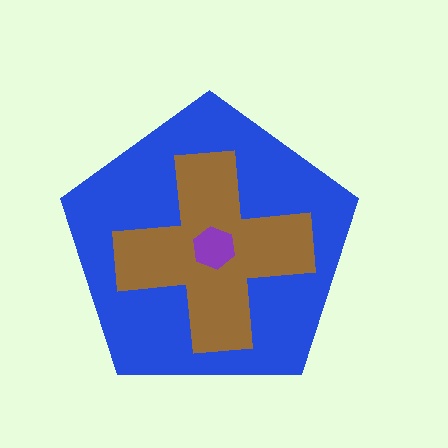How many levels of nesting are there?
3.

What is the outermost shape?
The blue pentagon.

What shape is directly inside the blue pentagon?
The brown cross.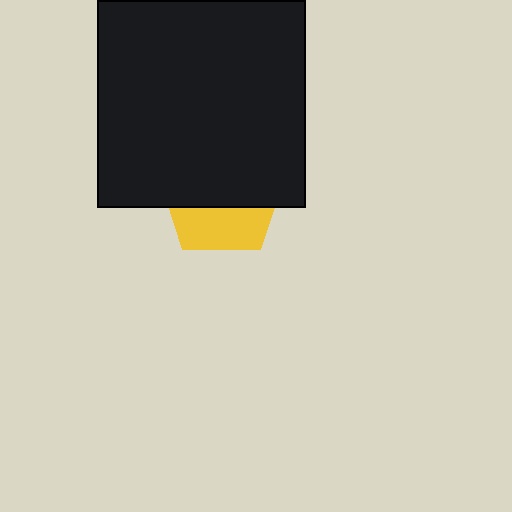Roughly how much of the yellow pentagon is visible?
A small part of it is visible (roughly 36%).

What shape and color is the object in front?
The object in front is a black square.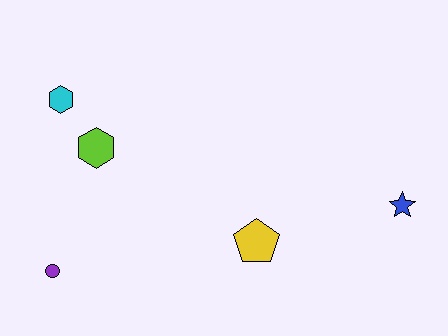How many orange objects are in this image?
There are no orange objects.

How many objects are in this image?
There are 5 objects.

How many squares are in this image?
There are no squares.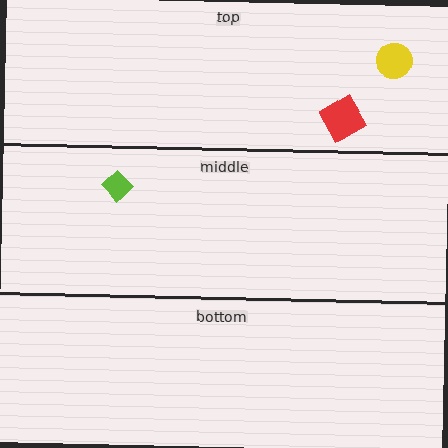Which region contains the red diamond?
The top region.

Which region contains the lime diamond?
The middle region.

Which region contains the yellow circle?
The top region.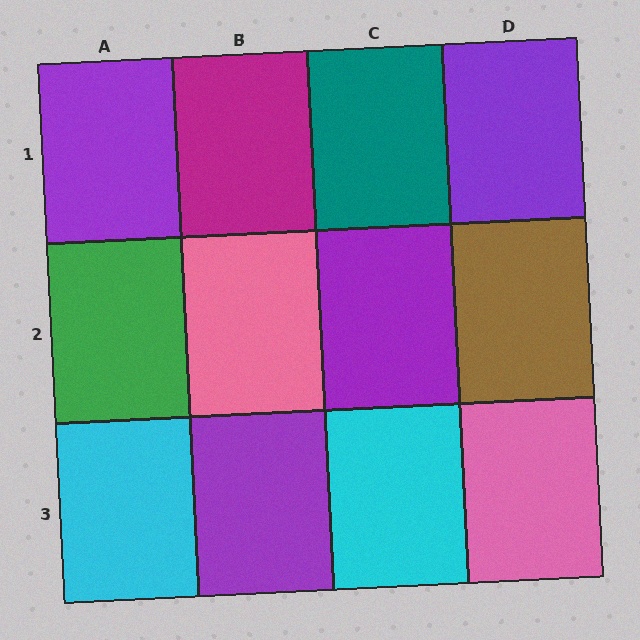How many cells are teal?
1 cell is teal.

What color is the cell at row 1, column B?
Magenta.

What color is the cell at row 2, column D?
Brown.